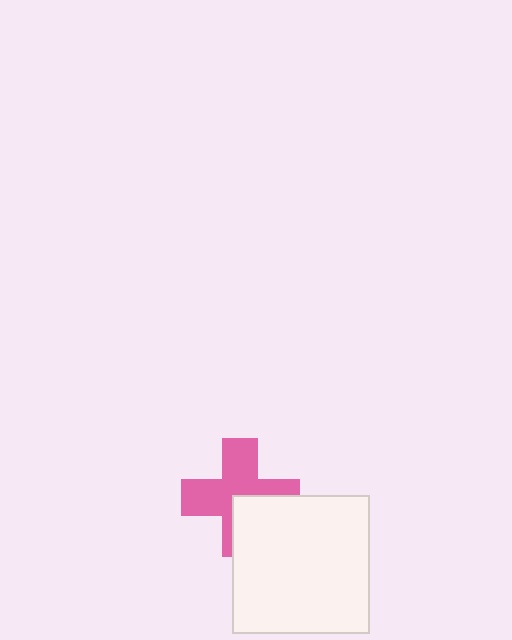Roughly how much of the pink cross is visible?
Most of it is visible (roughly 66%).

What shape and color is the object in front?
The object in front is a white square.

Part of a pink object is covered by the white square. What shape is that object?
It is a cross.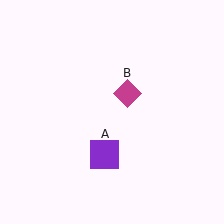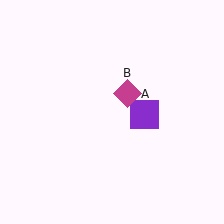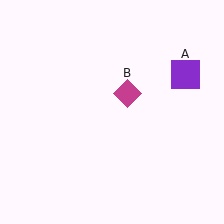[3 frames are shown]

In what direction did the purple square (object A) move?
The purple square (object A) moved up and to the right.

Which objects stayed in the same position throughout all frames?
Magenta diamond (object B) remained stationary.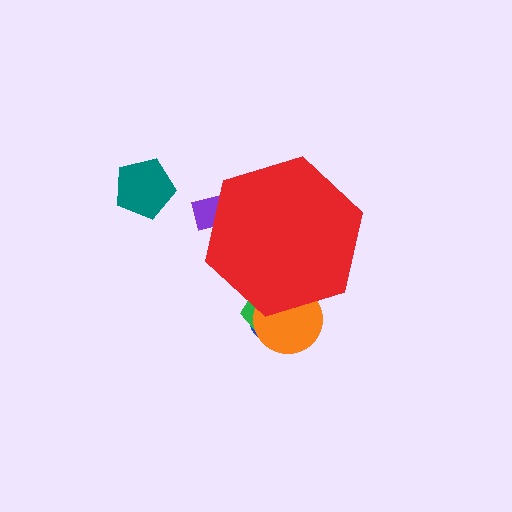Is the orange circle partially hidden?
Yes, the orange circle is partially hidden behind the red hexagon.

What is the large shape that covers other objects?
A red hexagon.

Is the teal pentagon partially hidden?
No, the teal pentagon is fully visible.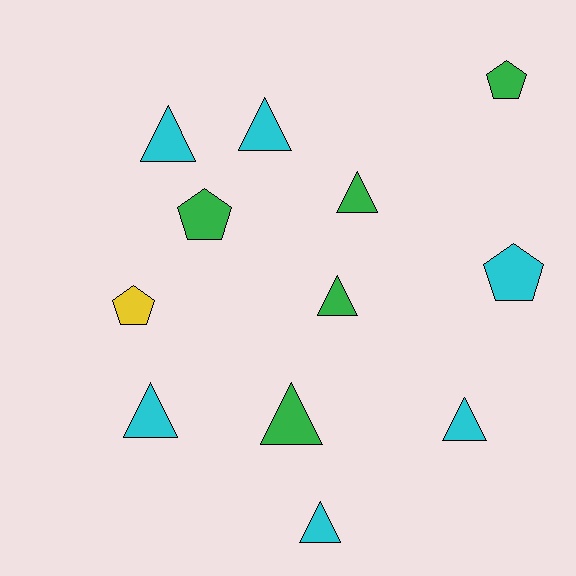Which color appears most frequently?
Cyan, with 6 objects.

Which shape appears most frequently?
Triangle, with 8 objects.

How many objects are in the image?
There are 12 objects.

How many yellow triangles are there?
There are no yellow triangles.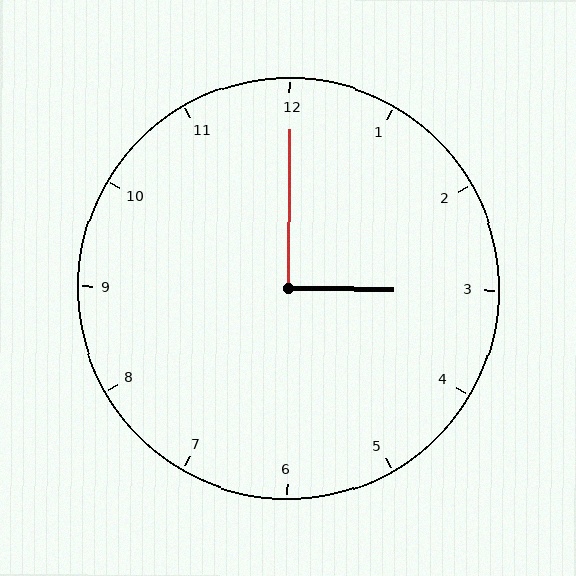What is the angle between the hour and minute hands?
Approximately 90 degrees.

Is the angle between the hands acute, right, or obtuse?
It is right.